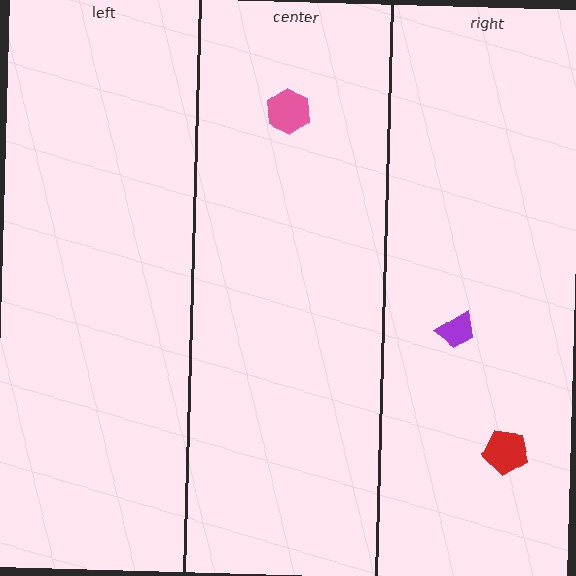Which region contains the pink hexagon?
The center region.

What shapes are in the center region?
The pink hexagon.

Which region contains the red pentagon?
The right region.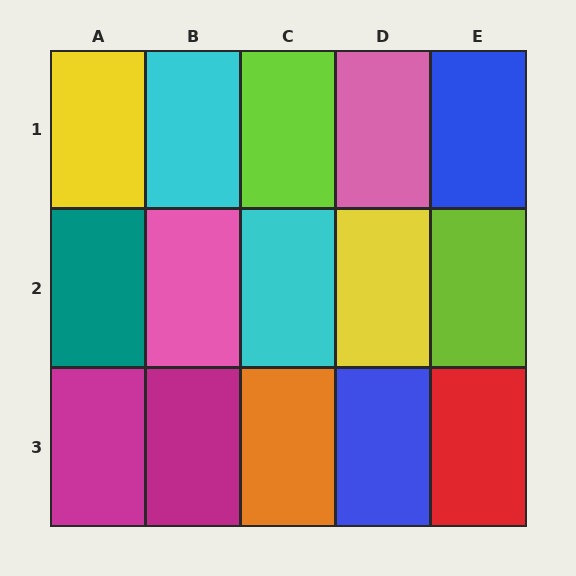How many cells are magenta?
2 cells are magenta.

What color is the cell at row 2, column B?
Pink.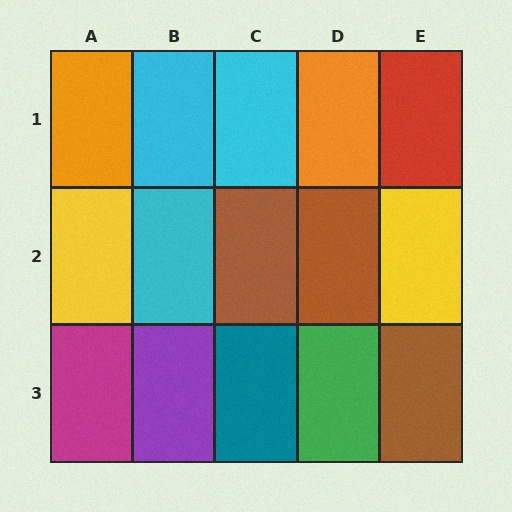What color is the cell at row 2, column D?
Brown.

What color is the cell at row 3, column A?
Magenta.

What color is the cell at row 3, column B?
Purple.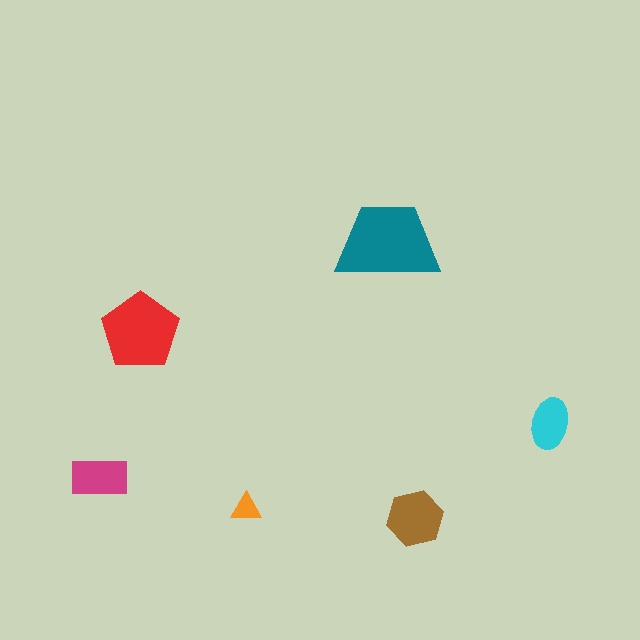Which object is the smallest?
The orange triangle.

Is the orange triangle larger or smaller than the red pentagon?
Smaller.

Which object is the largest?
The teal trapezoid.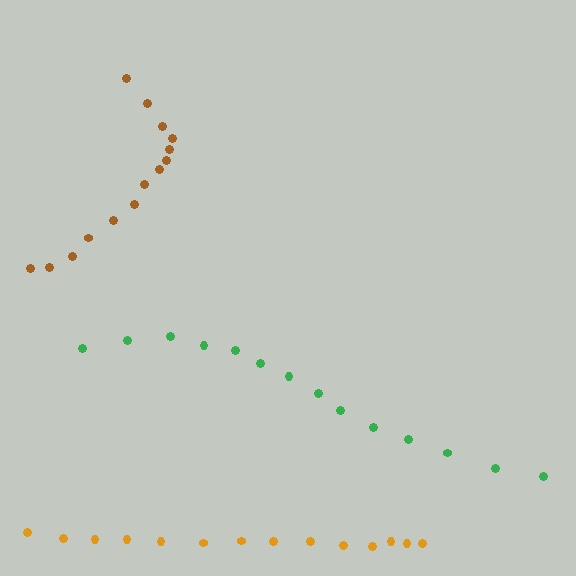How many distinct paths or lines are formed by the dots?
There are 3 distinct paths.